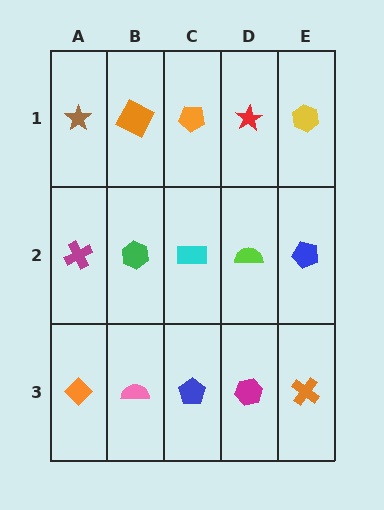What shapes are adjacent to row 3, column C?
A cyan rectangle (row 2, column C), a pink semicircle (row 3, column B), a magenta hexagon (row 3, column D).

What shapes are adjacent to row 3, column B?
A green hexagon (row 2, column B), an orange diamond (row 3, column A), a blue pentagon (row 3, column C).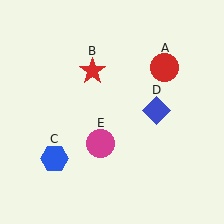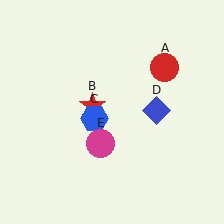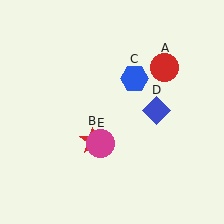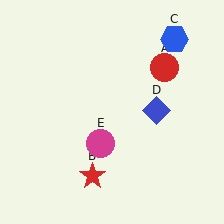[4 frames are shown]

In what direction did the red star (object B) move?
The red star (object B) moved down.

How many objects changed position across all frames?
2 objects changed position: red star (object B), blue hexagon (object C).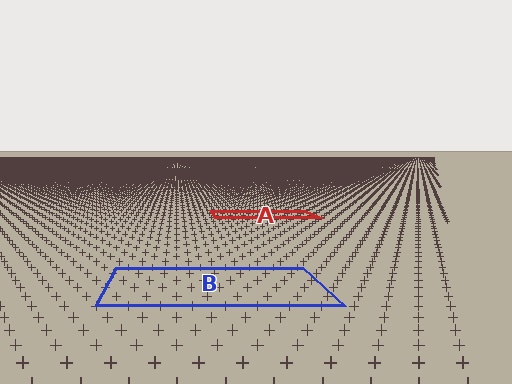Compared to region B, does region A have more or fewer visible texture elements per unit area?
Region A has more texture elements per unit area — they are packed more densely because it is farther away.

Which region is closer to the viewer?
Region B is closer. The texture elements there are larger and more spread out.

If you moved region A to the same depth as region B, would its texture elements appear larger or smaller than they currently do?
They would appear larger. At a closer depth, the same texture elements are projected at a bigger on-screen size.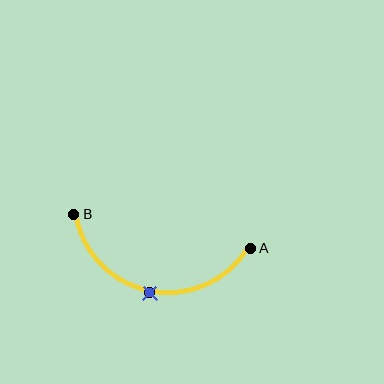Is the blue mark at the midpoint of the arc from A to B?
Yes. The blue mark lies on the arc at equal arc-length from both A and B — it is the arc midpoint.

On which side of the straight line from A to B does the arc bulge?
The arc bulges below the straight line connecting A and B.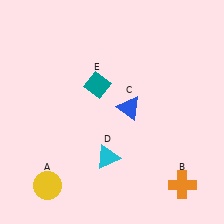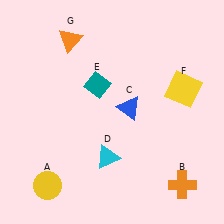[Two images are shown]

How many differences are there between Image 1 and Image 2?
There are 2 differences between the two images.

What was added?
A yellow square (F), an orange triangle (G) were added in Image 2.